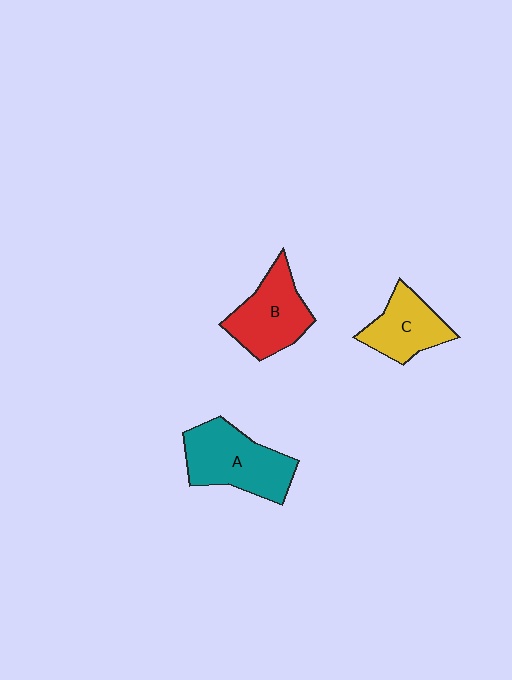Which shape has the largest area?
Shape A (teal).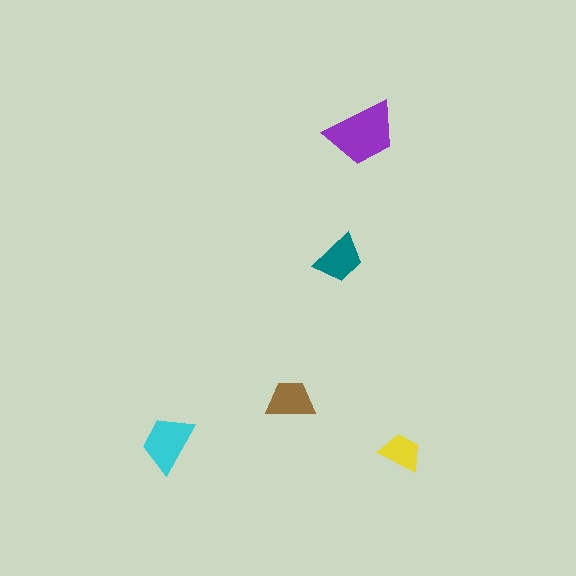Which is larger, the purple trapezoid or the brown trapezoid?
The purple one.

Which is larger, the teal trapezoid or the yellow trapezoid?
The teal one.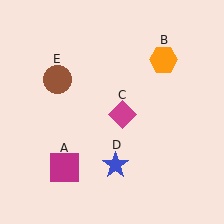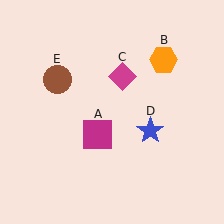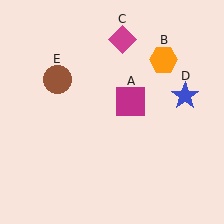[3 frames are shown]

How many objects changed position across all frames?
3 objects changed position: magenta square (object A), magenta diamond (object C), blue star (object D).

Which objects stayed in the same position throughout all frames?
Orange hexagon (object B) and brown circle (object E) remained stationary.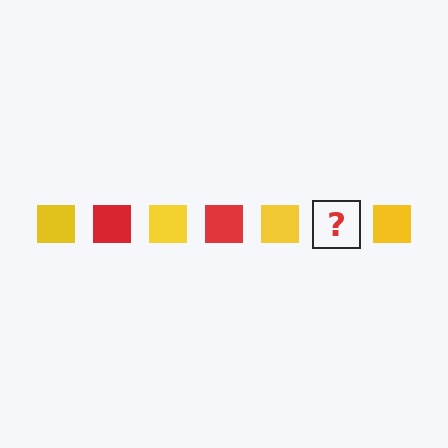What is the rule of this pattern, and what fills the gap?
The rule is that the pattern cycles through yellow, red squares. The gap should be filled with a red square.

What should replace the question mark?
The question mark should be replaced with a red square.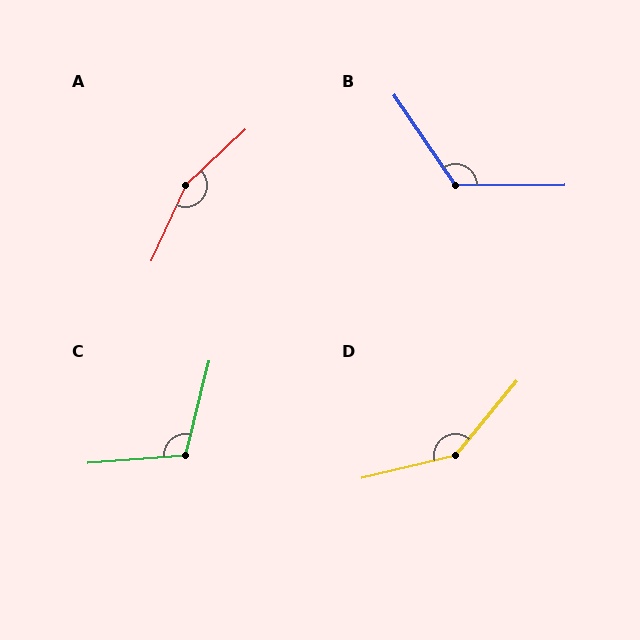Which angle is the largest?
A, at approximately 157 degrees.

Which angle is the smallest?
C, at approximately 108 degrees.